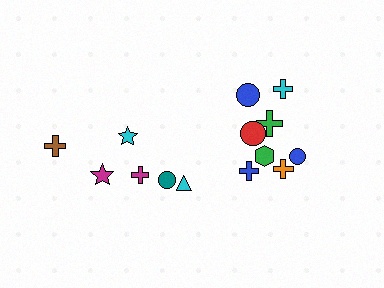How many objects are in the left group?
There are 6 objects.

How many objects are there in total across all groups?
There are 14 objects.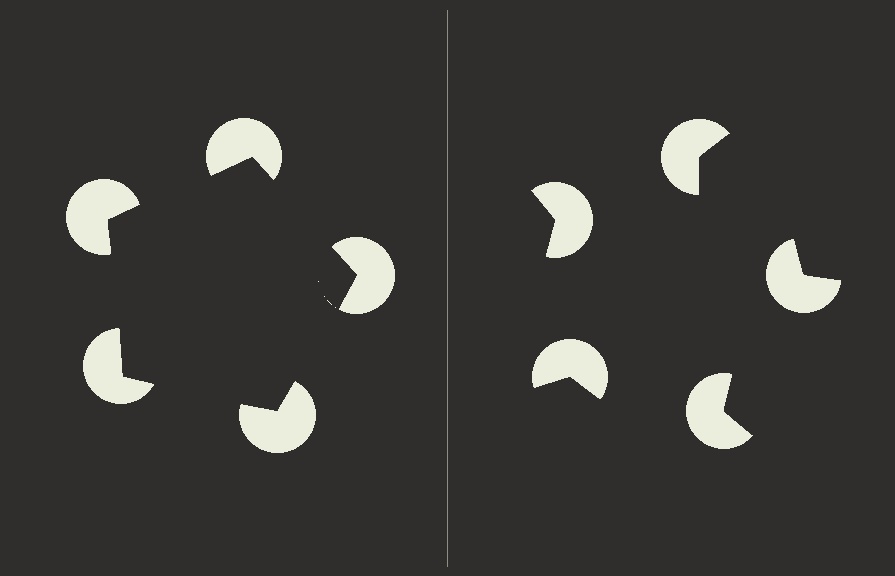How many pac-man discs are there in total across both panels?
10 — 5 on each side.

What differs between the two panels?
The pac-man discs are positioned identically on both sides; only the wedge orientations differ. On the left they align to a pentagon; on the right they are misaligned.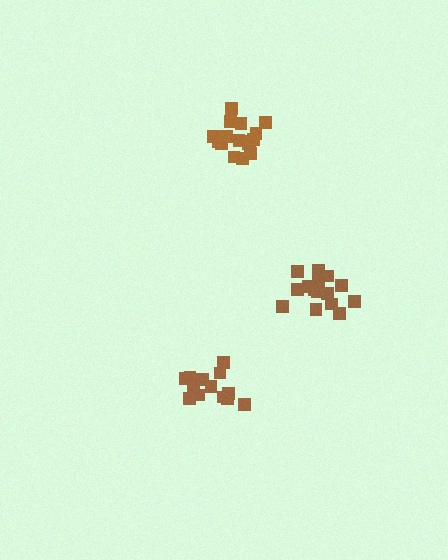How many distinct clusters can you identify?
There are 3 distinct clusters.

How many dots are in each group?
Group 1: 17 dots, Group 2: 13 dots, Group 3: 16 dots (46 total).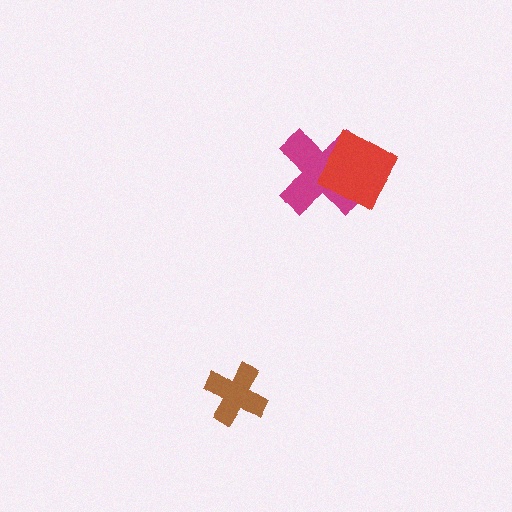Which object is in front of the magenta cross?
The red square is in front of the magenta cross.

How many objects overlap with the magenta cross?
1 object overlaps with the magenta cross.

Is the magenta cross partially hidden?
Yes, it is partially covered by another shape.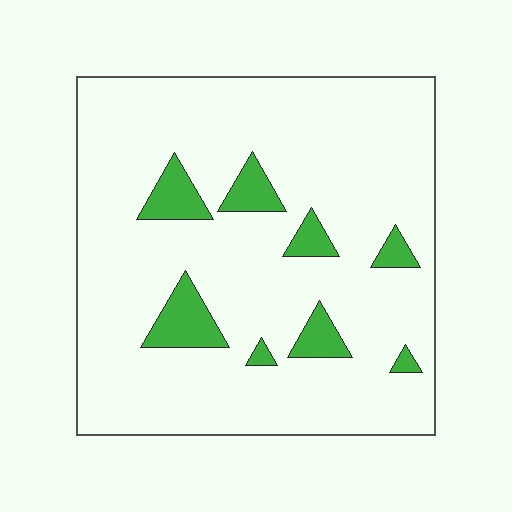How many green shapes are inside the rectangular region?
8.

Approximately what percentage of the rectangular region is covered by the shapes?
Approximately 10%.